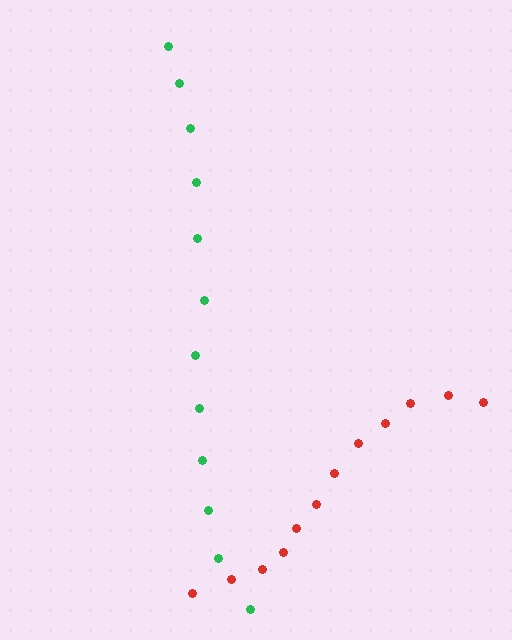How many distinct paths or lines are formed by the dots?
There are 2 distinct paths.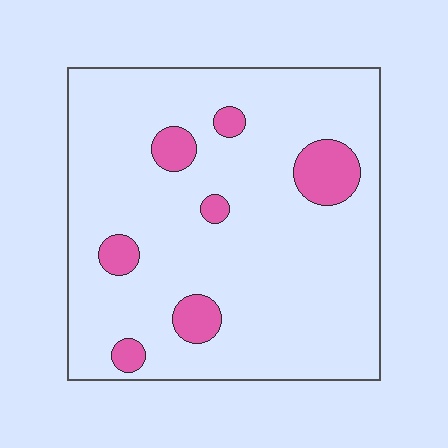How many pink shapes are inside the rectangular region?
7.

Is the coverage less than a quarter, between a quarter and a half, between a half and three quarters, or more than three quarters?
Less than a quarter.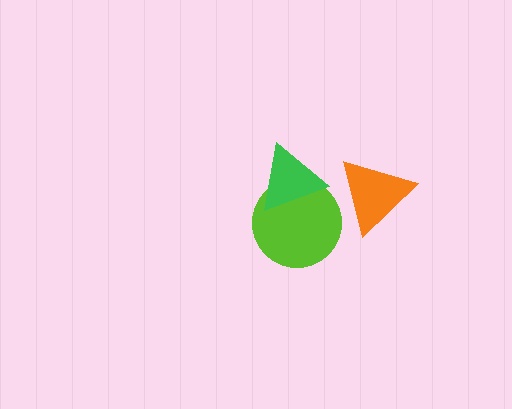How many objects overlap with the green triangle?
1 object overlaps with the green triangle.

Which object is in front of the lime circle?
The green triangle is in front of the lime circle.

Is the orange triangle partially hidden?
No, no other shape covers it.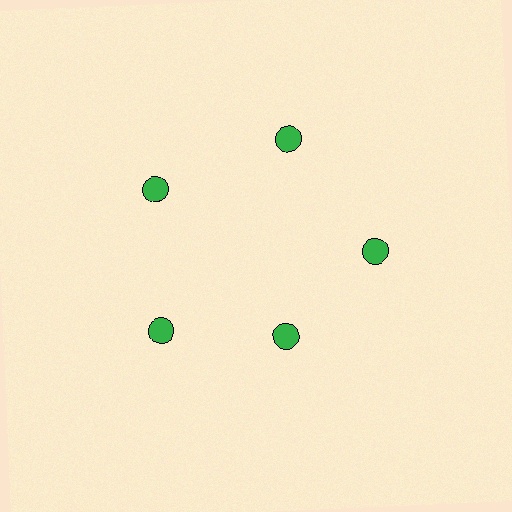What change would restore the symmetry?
The symmetry would be restored by moving it outward, back onto the ring so that all 5 circles sit at equal angles and equal distance from the center.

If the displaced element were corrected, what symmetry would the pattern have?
It would have 5-fold rotational symmetry — the pattern would map onto itself every 72 degrees.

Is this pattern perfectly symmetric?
No. The 5 green circles are arranged in a ring, but one element near the 5 o'clock position is pulled inward toward the center, breaking the 5-fold rotational symmetry.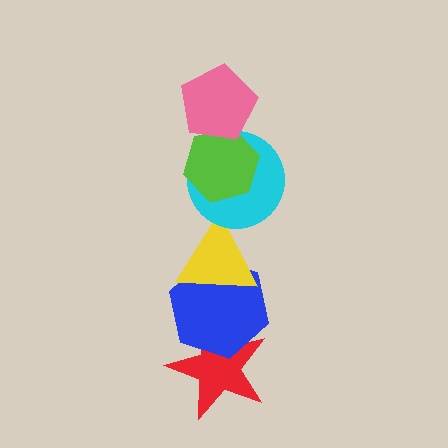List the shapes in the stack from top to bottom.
From top to bottom: the pink pentagon, the lime hexagon, the cyan circle, the yellow triangle, the blue hexagon, the red star.